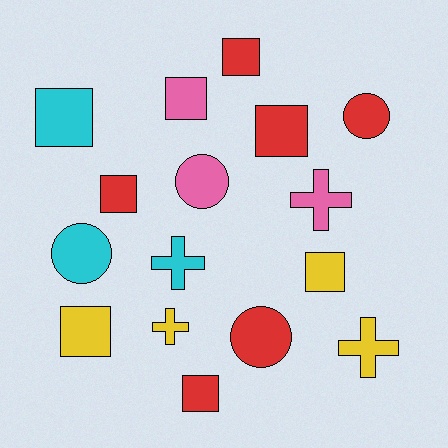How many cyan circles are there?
There is 1 cyan circle.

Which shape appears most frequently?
Square, with 8 objects.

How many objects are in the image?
There are 16 objects.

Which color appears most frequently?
Red, with 6 objects.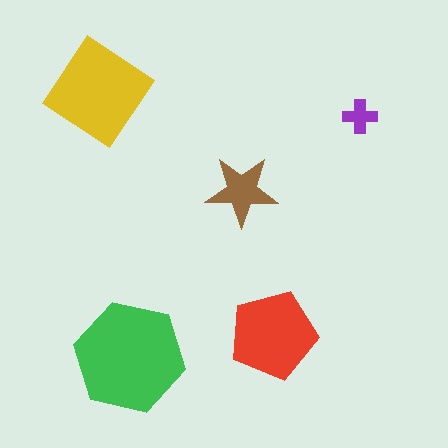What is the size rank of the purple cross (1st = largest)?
5th.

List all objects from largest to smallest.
The green hexagon, the yellow diamond, the red pentagon, the brown star, the purple cross.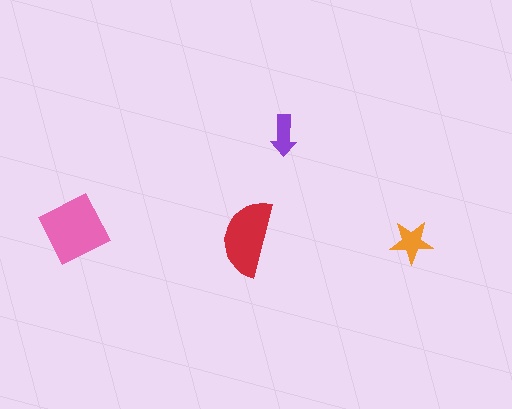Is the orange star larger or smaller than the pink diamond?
Smaller.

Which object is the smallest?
The purple arrow.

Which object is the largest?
The pink diamond.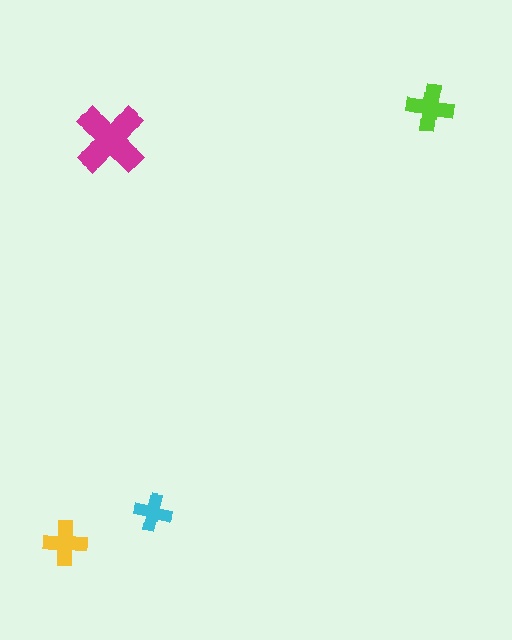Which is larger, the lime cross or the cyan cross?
The lime one.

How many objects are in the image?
There are 4 objects in the image.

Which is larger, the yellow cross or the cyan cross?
The yellow one.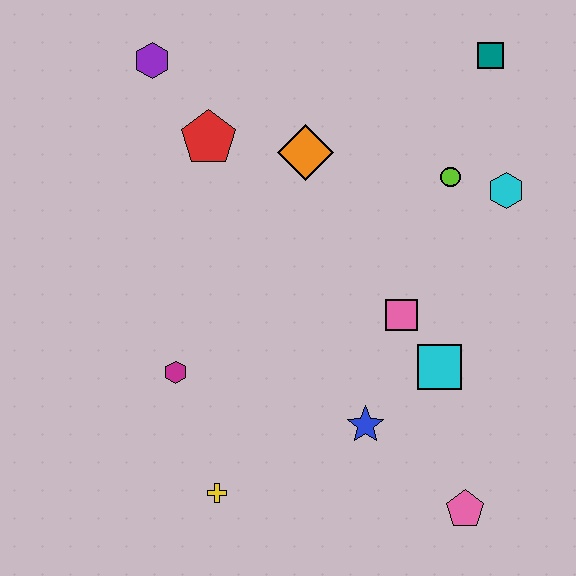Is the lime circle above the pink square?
Yes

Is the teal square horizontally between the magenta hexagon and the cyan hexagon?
Yes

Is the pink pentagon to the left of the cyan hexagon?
Yes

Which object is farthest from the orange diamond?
The pink pentagon is farthest from the orange diamond.